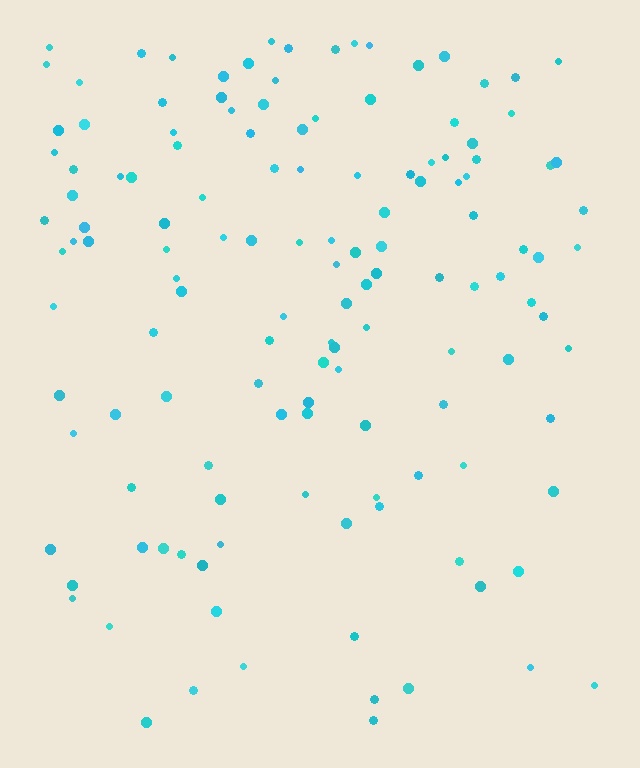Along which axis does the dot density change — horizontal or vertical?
Vertical.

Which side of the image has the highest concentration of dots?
The top.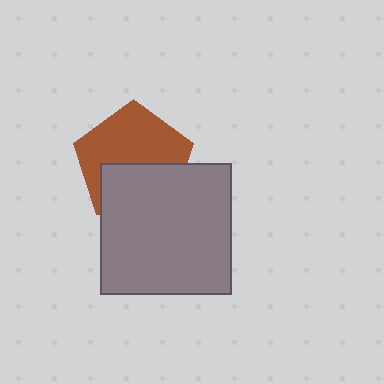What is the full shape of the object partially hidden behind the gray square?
The partially hidden object is a brown pentagon.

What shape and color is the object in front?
The object in front is a gray square.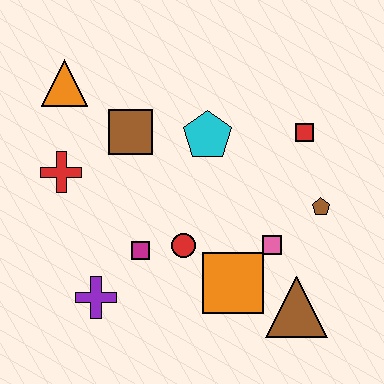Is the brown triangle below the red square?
Yes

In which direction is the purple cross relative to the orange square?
The purple cross is to the left of the orange square.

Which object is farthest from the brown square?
The brown triangle is farthest from the brown square.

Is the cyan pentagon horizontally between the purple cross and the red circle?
No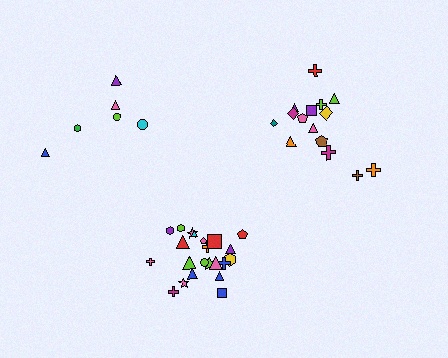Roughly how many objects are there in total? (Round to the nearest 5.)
Roughly 45 objects in total.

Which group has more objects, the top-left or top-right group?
The top-right group.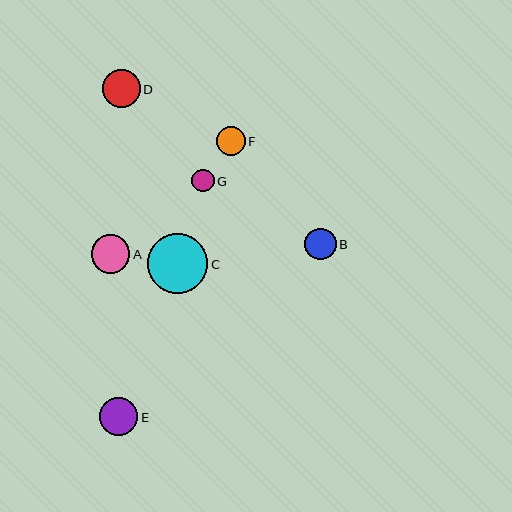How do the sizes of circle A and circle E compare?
Circle A and circle E are approximately the same size.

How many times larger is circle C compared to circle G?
Circle C is approximately 2.6 times the size of circle G.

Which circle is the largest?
Circle C is the largest with a size of approximately 60 pixels.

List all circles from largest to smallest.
From largest to smallest: C, A, D, E, B, F, G.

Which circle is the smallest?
Circle G is the smallest with a size of approximately 23 pixels.